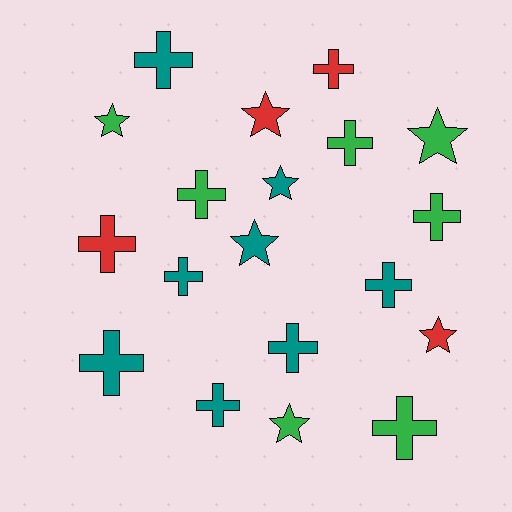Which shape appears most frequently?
Cross, with 12 objects.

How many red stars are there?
There are 2 red stars.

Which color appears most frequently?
Teal, with 8 objects.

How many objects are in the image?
There are 19 objects.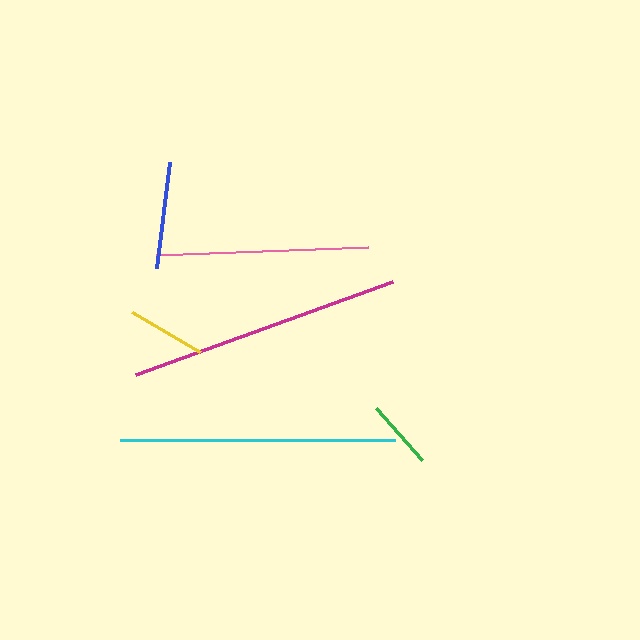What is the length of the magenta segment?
The magenta segment is approximately 274 pixels long.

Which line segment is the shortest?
The green line is the shortest at approximately 69 pixels.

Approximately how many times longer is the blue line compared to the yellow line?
The blue line is approximately 1.4 times the length of the yellow line.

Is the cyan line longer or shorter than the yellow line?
The cyan line is longer than the yellow line.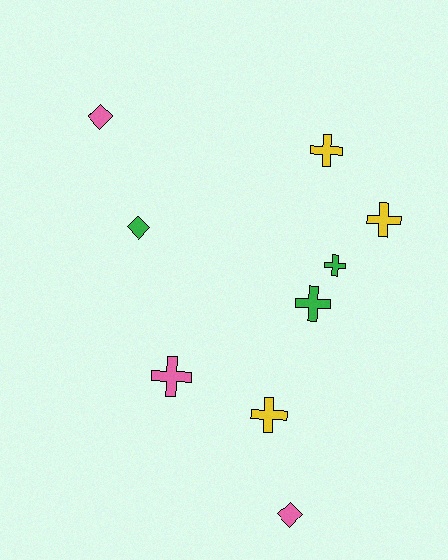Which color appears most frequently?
Yellow, with 3 objects.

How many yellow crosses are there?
There are 3 yellow crosses.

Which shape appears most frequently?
Cross, with 6 objects.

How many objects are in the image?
There are 9 objects.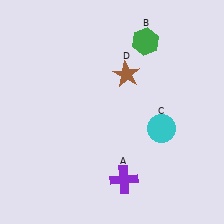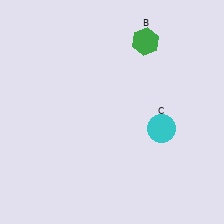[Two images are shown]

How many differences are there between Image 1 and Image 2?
There are 2 differences between the two images.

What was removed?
The purple cross (A), the brown star (D) were removed in Image 2.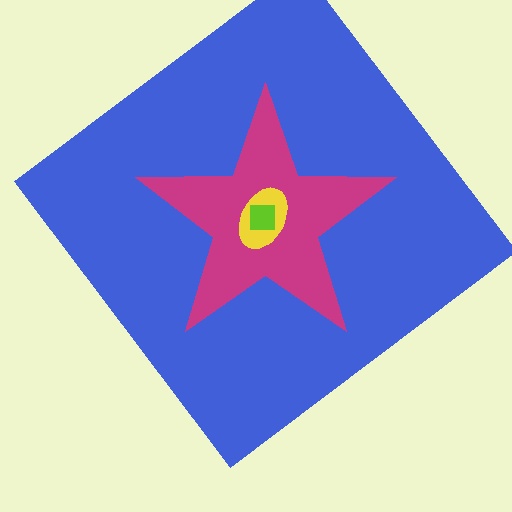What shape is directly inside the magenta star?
The yellow ellipse.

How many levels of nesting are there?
4.